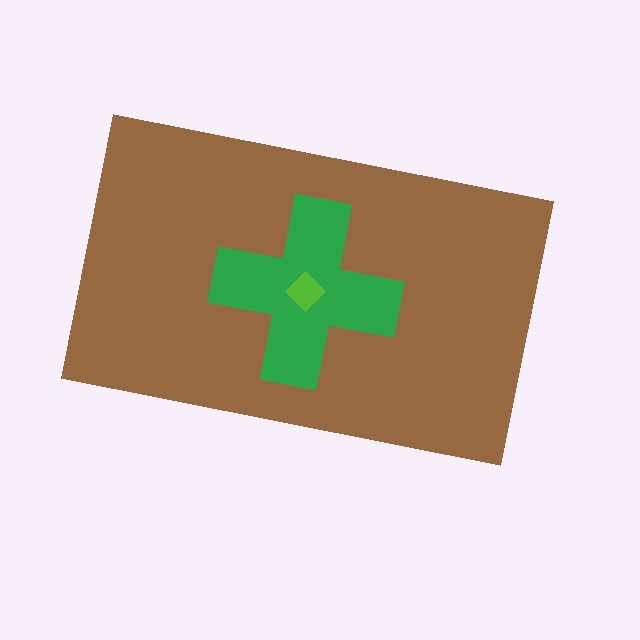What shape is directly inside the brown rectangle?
The green cross.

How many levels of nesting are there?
3.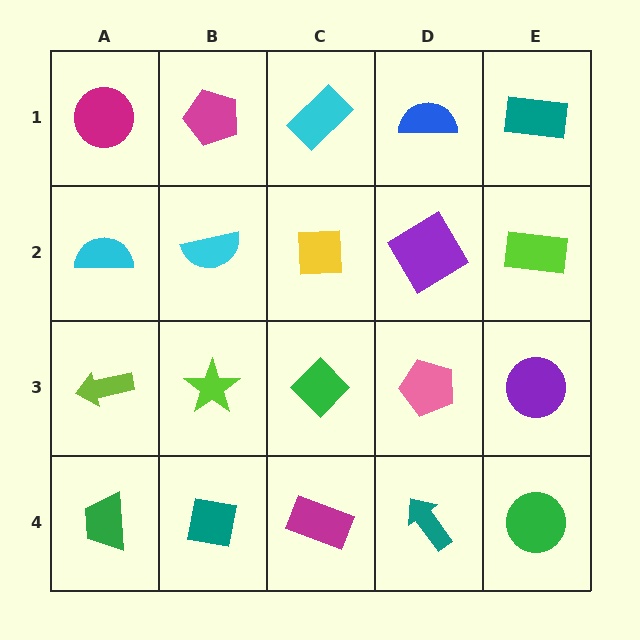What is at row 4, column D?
A teal arrow.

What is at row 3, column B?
A lime star.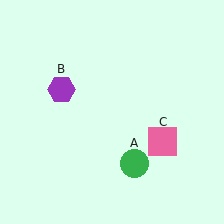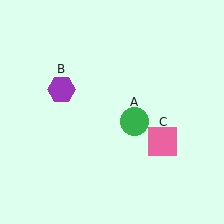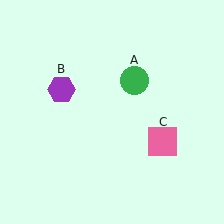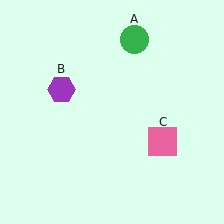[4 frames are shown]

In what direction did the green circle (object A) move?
The green circle (object A) moved up.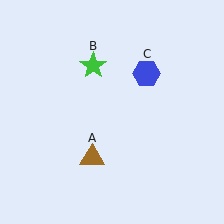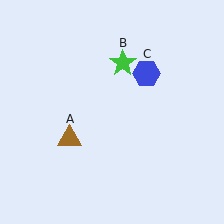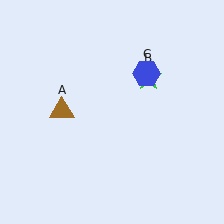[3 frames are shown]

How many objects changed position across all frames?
2 objects changed position: brown triangle (object A), green star (object B).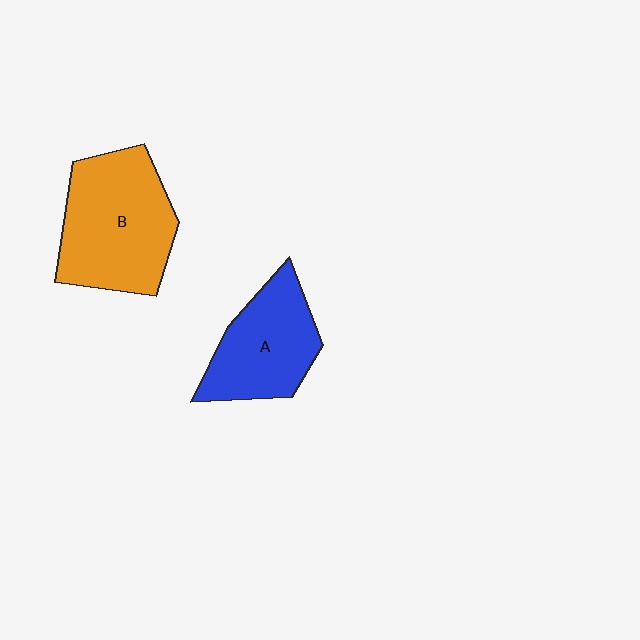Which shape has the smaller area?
Shape A (blue).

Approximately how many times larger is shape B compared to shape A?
Approximately 1.3 times.